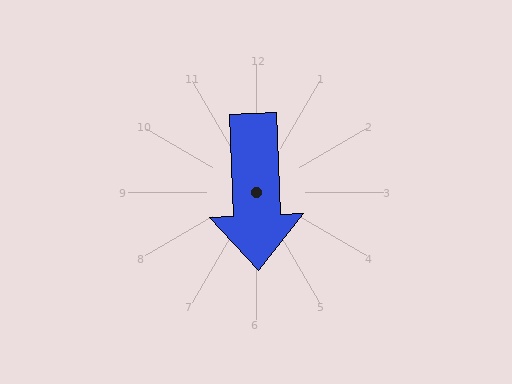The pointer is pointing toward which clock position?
Roughly 6 o'clock.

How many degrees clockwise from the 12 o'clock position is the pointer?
Approximately 178 degrees.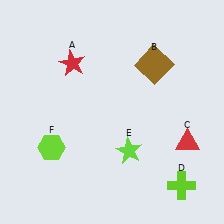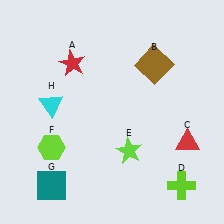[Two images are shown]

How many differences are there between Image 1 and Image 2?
There are 2 differences between the two images.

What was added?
A teal square (G), a cyan triangle (H) were added in Image 2.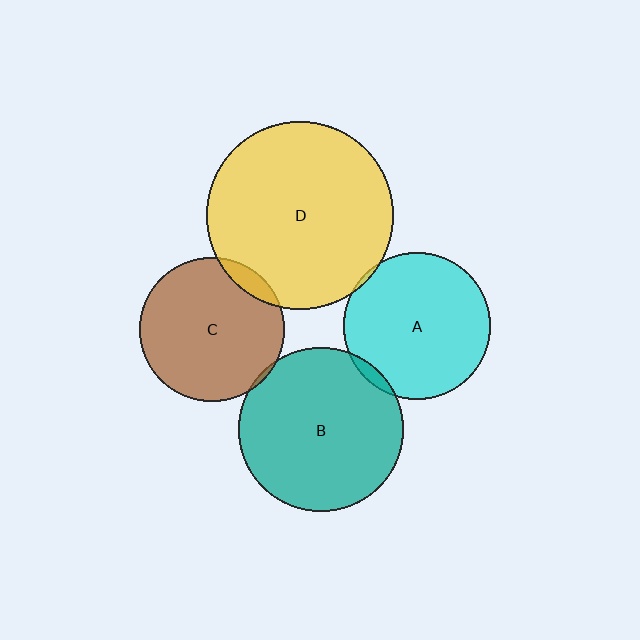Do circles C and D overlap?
Yes.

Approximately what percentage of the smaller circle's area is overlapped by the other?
Approximately 10%.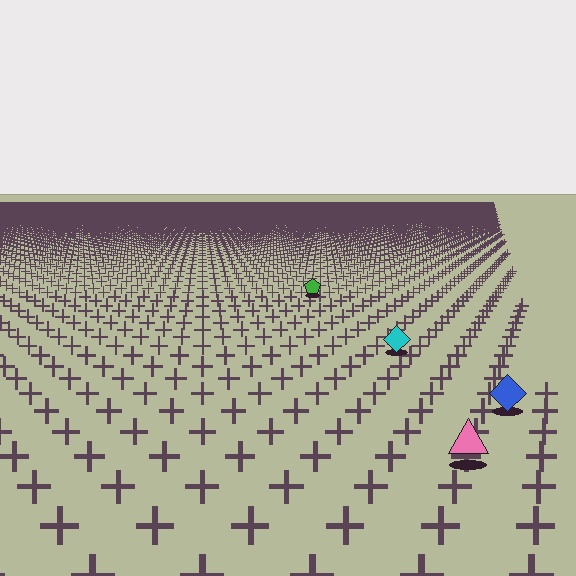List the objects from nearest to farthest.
From nearest to farthest: the pink triangle, the blue diamond, the cyan diamond, the green pentagon.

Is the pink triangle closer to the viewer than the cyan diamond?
Yes. The pink triangle is closer — you can tell from the texture gradient: the ground texture is coarser near it.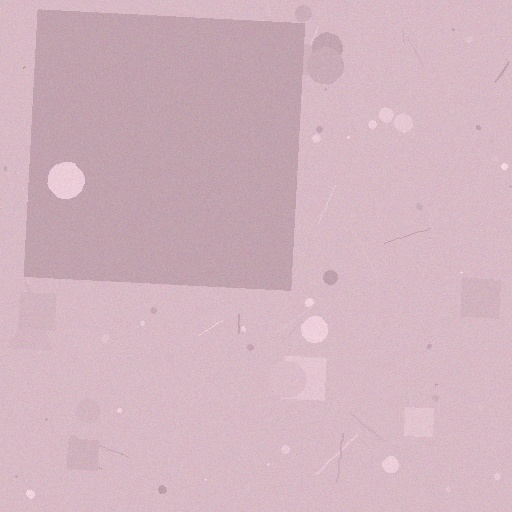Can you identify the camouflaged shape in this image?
The camouflaged shape is a square.